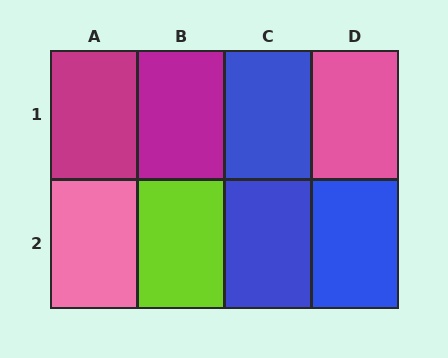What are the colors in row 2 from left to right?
Pink, lime, blue, blue.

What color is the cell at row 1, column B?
Magenta.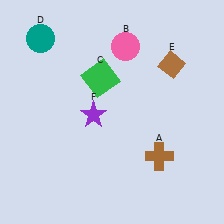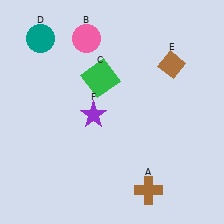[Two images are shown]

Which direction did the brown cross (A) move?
The brown cross (A) moved down.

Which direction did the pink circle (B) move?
The pink circle (B) moved left.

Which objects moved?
The objects that moved are: the brown cross (A), the pink circle (B).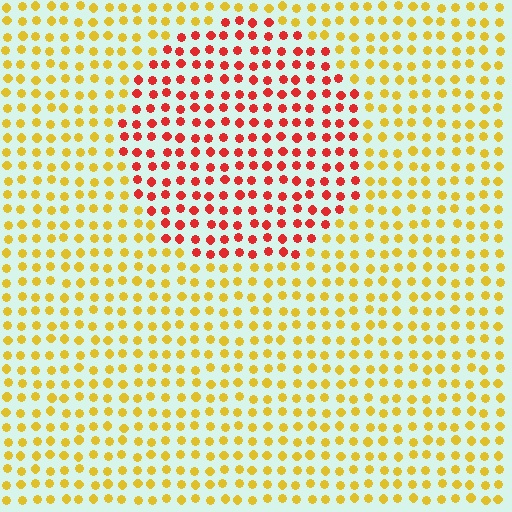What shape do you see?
I see a circle.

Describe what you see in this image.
The image is filled with small yellow elements in a uniform arrangement. A circle-shaped region is visible where the elements are tinted to a slightly different hue, forming a subtle color boundary.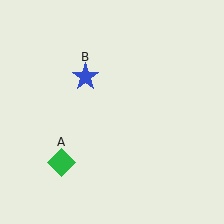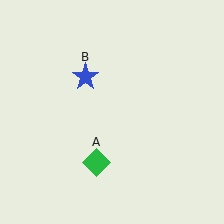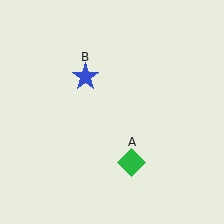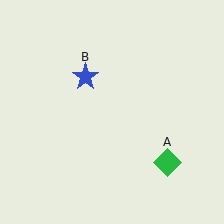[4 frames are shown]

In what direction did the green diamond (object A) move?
The green diamond (object A) moved right.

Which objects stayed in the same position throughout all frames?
Blue star (object B) remained stationary.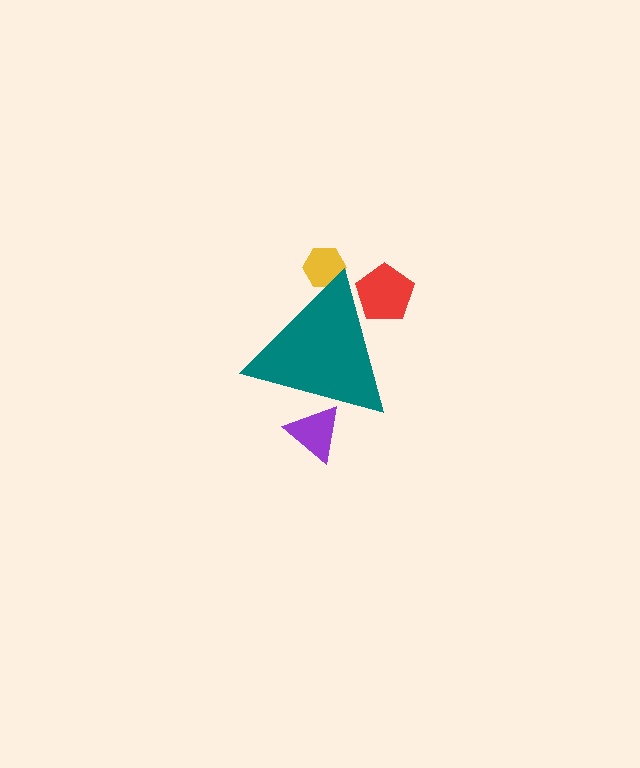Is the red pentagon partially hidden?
Yes, the red pentagon is partially hidden behind the teal triangle.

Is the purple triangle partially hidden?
Yes, the purple triangle is partially hidden behind the teal triangle.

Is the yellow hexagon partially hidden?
Yes, the yellow hexagon is partially hidden behind the teal triangle.